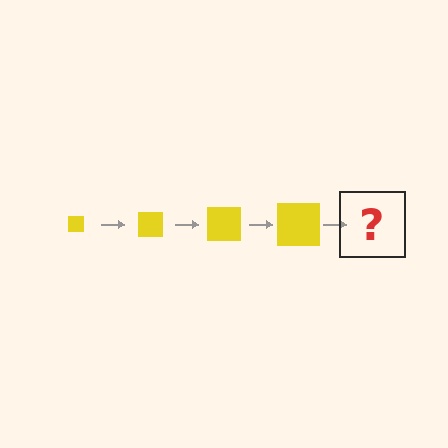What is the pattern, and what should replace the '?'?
The pattern is that the square gets progressively larger each step. The '?' should be a yellow square, larger than the previous one.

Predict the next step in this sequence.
The next step is a yellow square, larger than the previous one.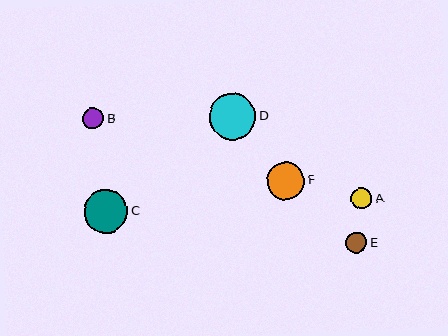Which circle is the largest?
Circle D is the largest with a size of approximately 47 pixels.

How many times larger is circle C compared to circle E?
Circle C is approximately 2.1 times the size of circle E.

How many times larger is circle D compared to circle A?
Circle D is approximately 2.2 times the size of circle A.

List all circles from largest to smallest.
From largest to smallest: D, C, F, E, A, B.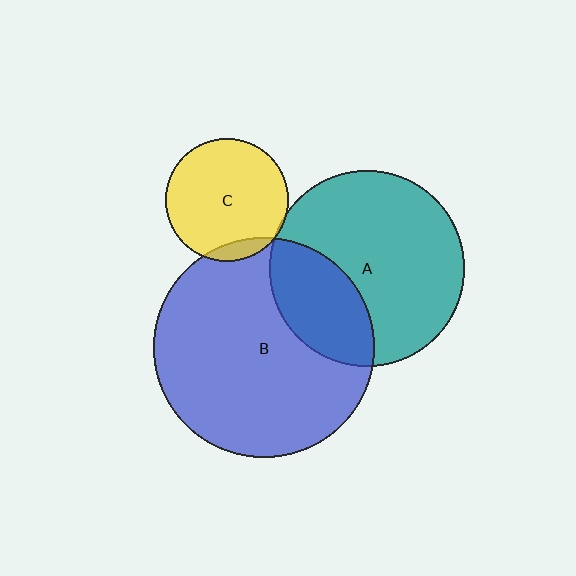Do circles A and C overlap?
Yes.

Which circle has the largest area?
Circle B (blue).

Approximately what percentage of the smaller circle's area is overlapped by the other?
Approximately 5%.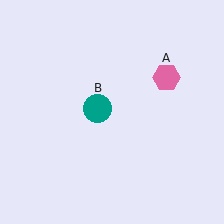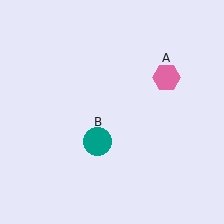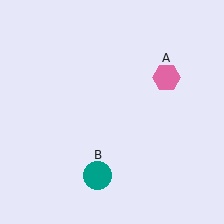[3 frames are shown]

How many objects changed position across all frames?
1 object changed position: teal circle (object B).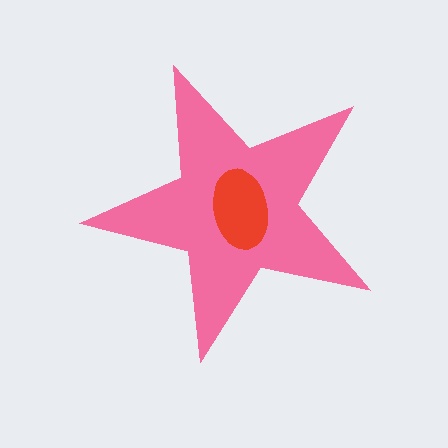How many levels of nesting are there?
2.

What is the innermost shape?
The red ellipse.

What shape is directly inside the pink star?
The red ellipse.